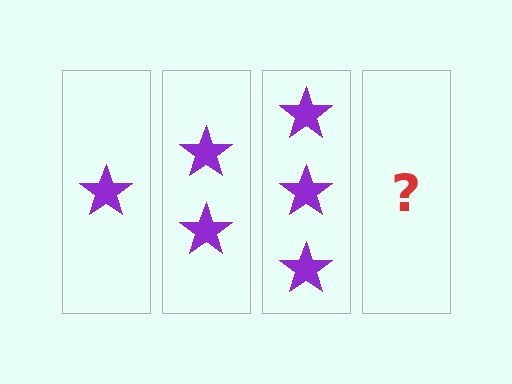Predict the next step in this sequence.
The next step is 4 stars.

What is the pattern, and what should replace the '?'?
The pattern is that each step adds one more star. The '?' should be 4 stars.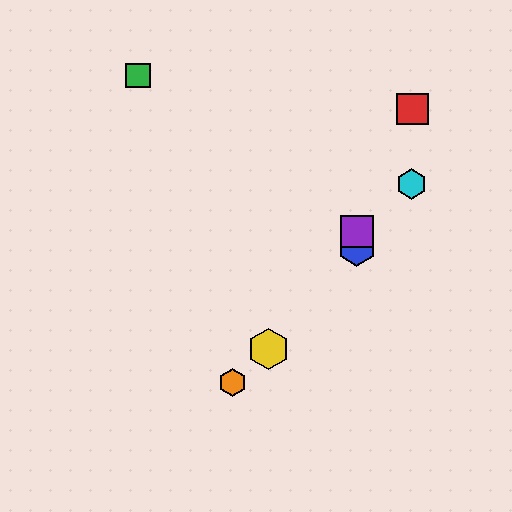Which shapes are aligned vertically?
The blue hexagon, the purple square are aligned vertically.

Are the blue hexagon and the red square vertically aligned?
No, the blue hexagon is at x≈357 and the red square is at x≈413.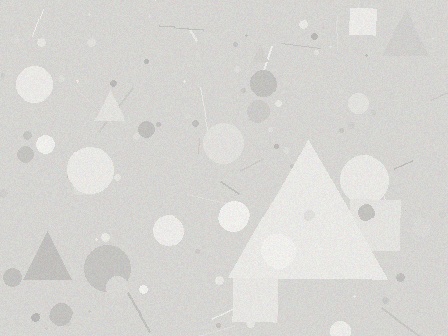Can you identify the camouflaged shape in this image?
The camouflaged shape is a triangle.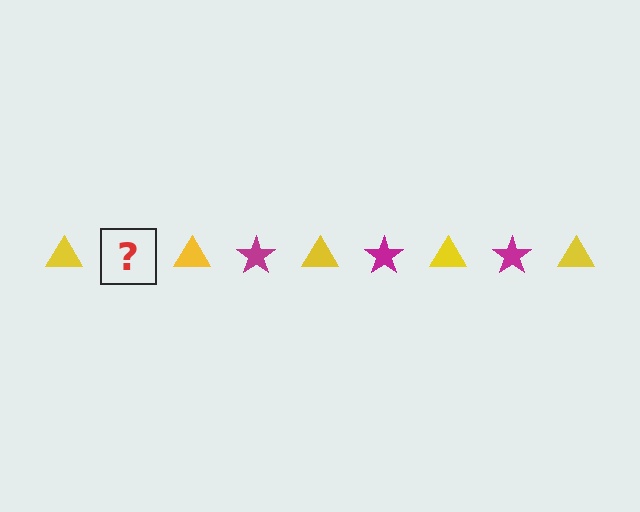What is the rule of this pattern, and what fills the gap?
The rule is that the pattern alternates between yellow triangle and magenta star. The gap should be filled with a magenta star.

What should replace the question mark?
The question mark should be replaced with a magenta star.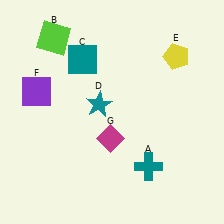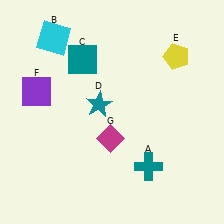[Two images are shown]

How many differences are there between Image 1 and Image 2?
There is 1 difference between the two images.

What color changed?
The square (B) changed from lime in Image 1 to cyan in Image 2.